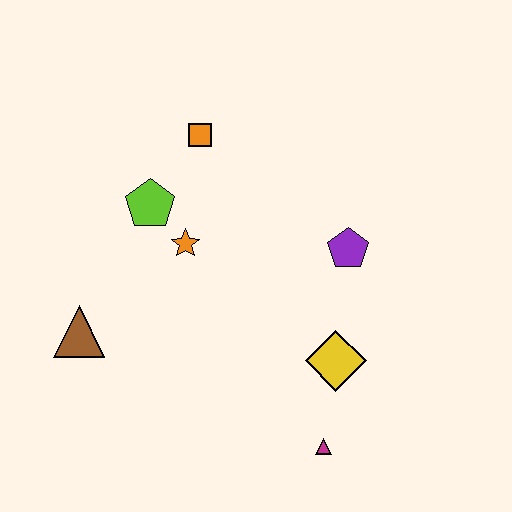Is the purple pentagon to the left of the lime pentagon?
No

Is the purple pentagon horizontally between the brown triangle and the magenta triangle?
No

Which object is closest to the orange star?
The lime pentagon is closest to the orange star.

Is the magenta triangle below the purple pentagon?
Yes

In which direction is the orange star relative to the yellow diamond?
The orange star is to the left of the yellow diamond.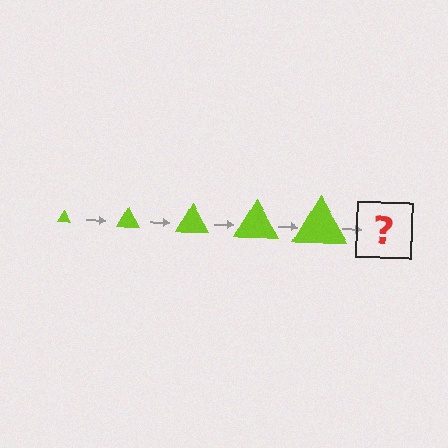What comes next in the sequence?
The next element should be a lime triangle, larger than the previous one.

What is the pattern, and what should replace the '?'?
The pattern is that the triangle gets progressively larger each step. The '?' should be a lime triangle, larger than the previous one.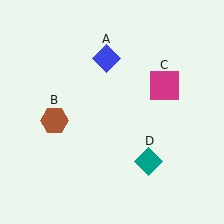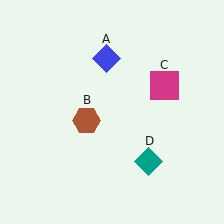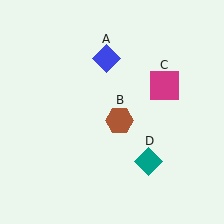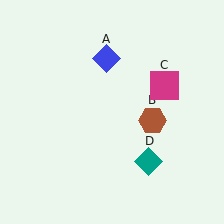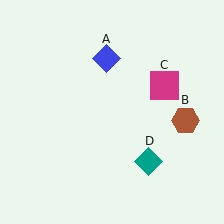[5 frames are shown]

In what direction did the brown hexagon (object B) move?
The brown hexagon (object B) moved right.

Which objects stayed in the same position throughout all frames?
Blue diamond (object A) and magenta square (object C) and teal diamond (object D) remained stationary.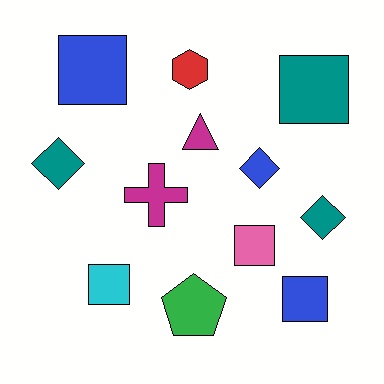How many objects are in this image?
There are 12 objects.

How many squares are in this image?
There are 5 squares.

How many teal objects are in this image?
There are 3 teal objects.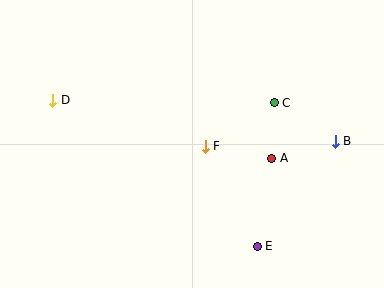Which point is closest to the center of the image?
Point F at (205, 146) is closest to the center.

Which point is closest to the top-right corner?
Point B is closest to the top-right corner.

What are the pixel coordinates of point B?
Point B is at (335, 141).